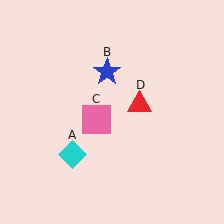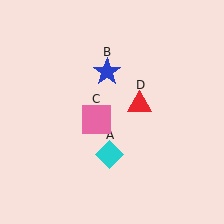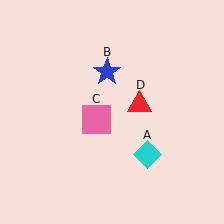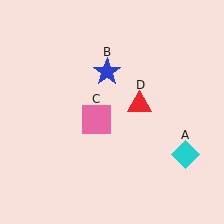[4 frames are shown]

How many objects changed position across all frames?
1 object changed position: cyan diamond (object A).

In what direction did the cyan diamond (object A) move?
The cyan diamond (object A) moved right.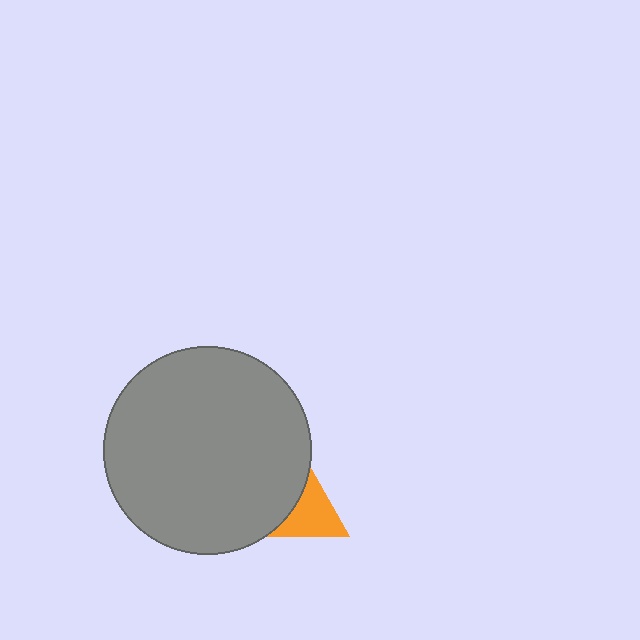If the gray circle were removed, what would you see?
You would see the complete orange triangle.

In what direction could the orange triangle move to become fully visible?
The orange triangle could move right. That would shift it out from behind the gray circle entirely.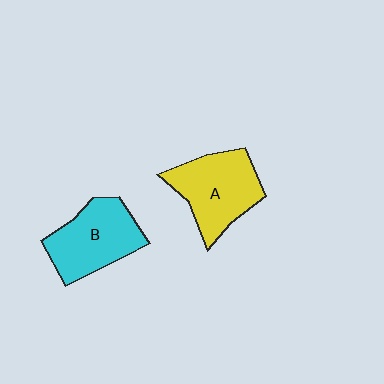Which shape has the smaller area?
Shape B (cyan).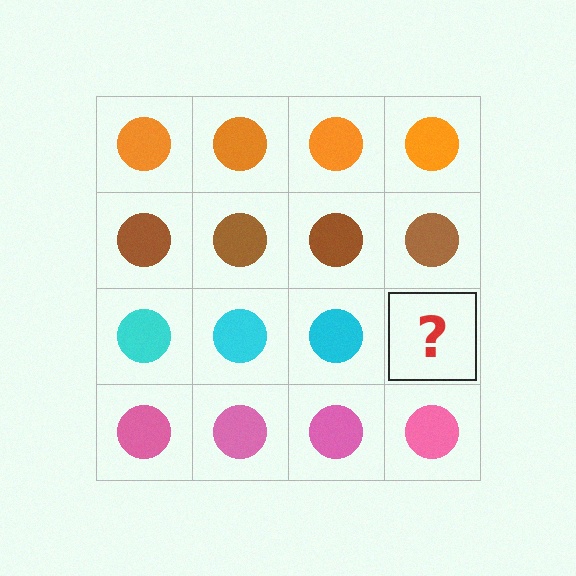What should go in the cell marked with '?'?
The missing cell should contain a cyan circle.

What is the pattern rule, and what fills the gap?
The rule is that each row has a consistent color. The gap should be filled with a cyan circle.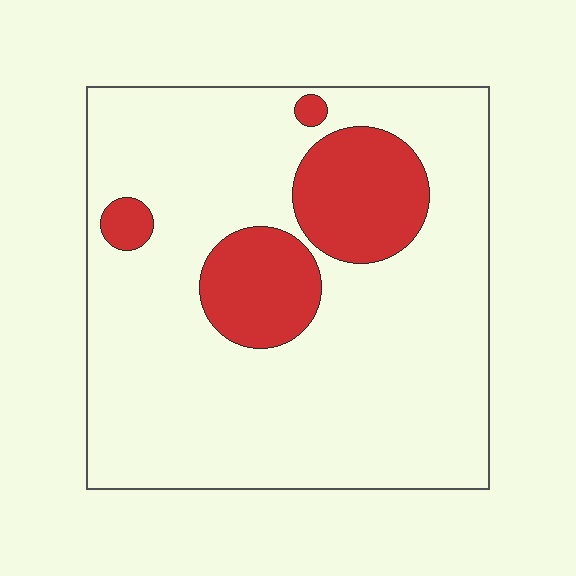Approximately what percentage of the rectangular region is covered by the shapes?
Approximately 20%.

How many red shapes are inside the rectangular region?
4.